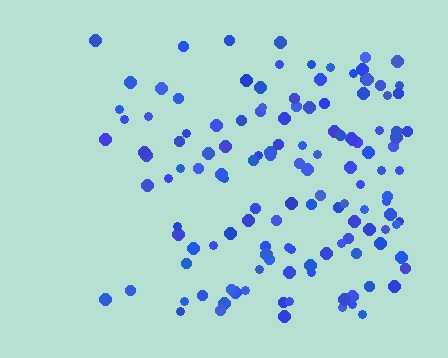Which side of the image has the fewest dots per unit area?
The left.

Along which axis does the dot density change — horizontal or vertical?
Horizontal.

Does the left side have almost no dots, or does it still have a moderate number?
Still a moderate number, just noticeably fewer than the right.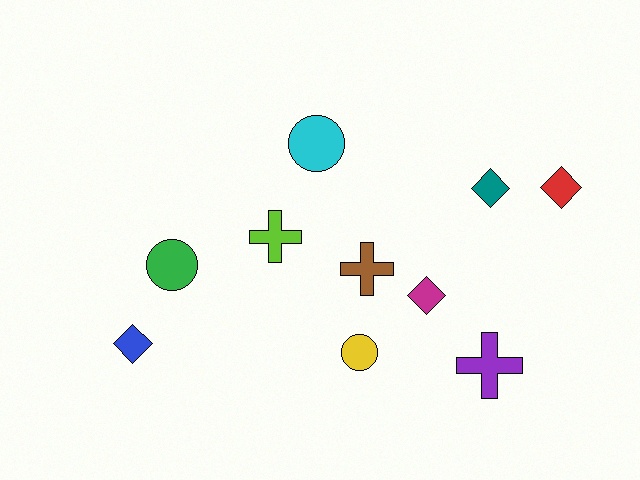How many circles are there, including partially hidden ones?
There are 3 circles.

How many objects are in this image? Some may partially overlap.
There are 10 objects.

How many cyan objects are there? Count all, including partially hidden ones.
There is 1 cyan object.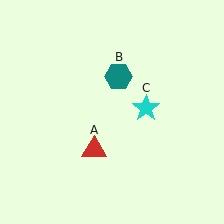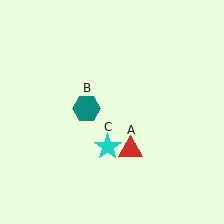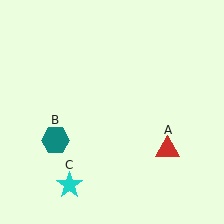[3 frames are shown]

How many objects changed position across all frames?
3 objects changed position: red triangle (object A), teal hexagon (object B), cyan star (object C).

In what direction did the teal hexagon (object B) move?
The teal hexagon (object B) moved down and to the left.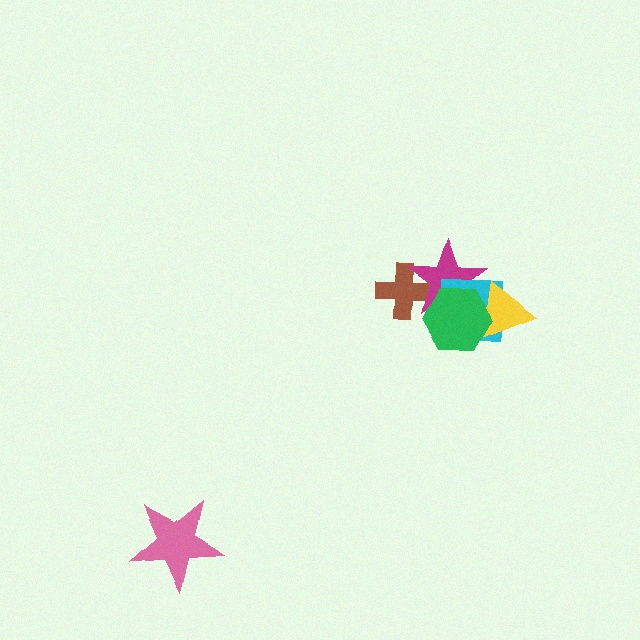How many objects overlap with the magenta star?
4 objects overlap with the magenta star.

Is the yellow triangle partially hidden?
Yes, it is partially covered by another shape.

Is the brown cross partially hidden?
Yes, it is partially covered by another shape.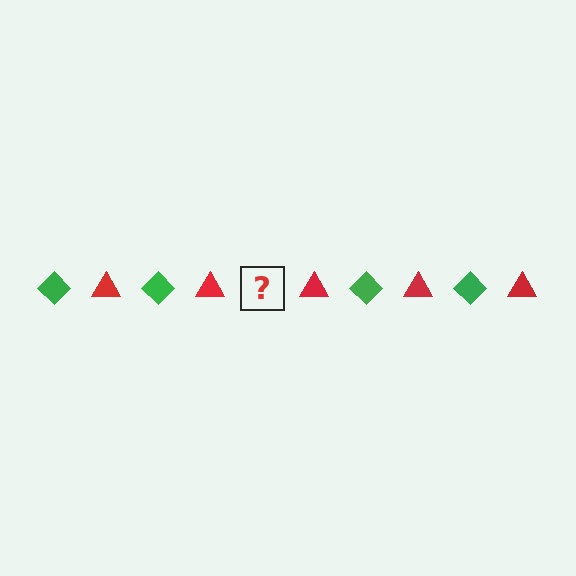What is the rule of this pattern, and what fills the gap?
The rule is that the pattern alternates between green diamond and red triangle. The gap should be filled with a green diamond.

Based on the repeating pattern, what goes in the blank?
The blank should be a green diamond.